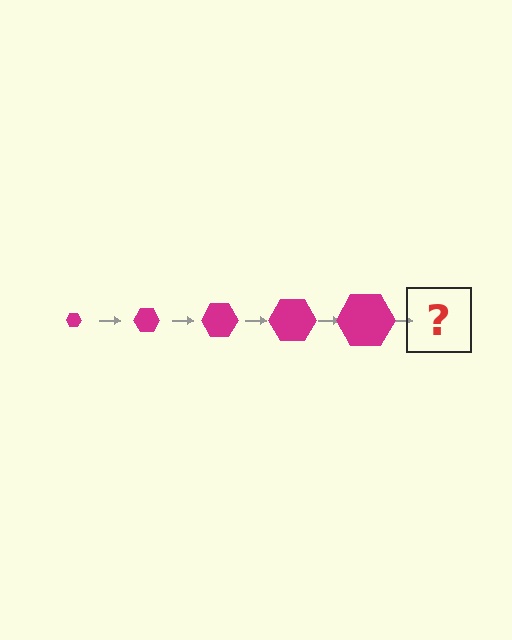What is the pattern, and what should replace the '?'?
The pattern is that the hexagon gets progressively larger each step. The '?' should be a magenta hexagon, larger than the previous one.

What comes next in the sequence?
The next element should be a magenta hexagon, larger than the previous one.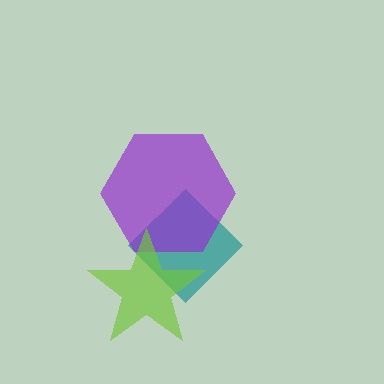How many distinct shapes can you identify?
There are 3 distinct shapes: a teal diamond, a purple hexagon, a lime star.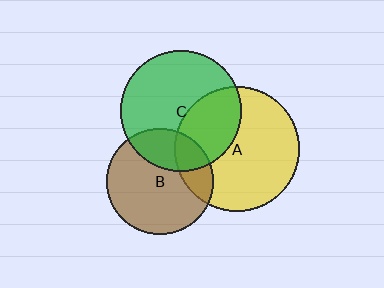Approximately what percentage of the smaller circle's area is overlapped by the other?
Approximately 35%.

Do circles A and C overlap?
Yes.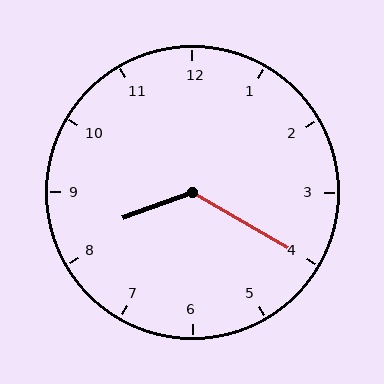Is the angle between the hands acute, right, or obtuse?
It is obtuse.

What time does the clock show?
8:20.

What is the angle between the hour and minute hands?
Approximately 130 degrees.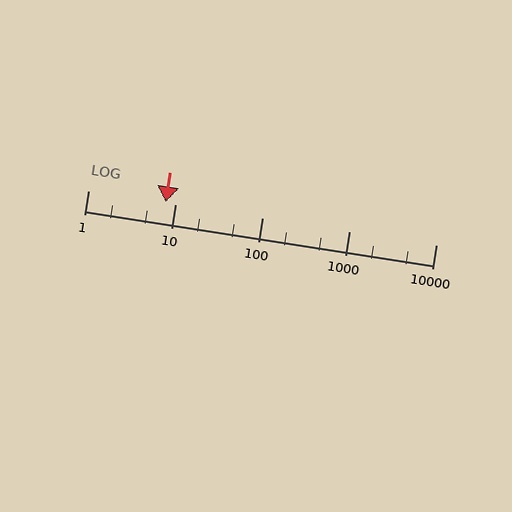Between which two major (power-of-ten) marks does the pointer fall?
The pointer is between 1 and 10.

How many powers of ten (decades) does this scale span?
The scale spans 4 decades, from 1 to 10000.